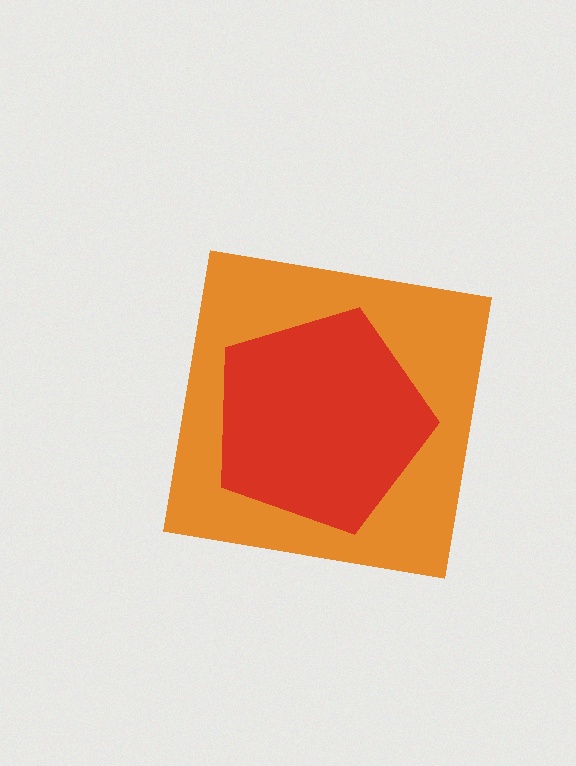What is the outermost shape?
The orange square.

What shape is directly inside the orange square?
The red pentagon.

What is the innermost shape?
The red pentagon.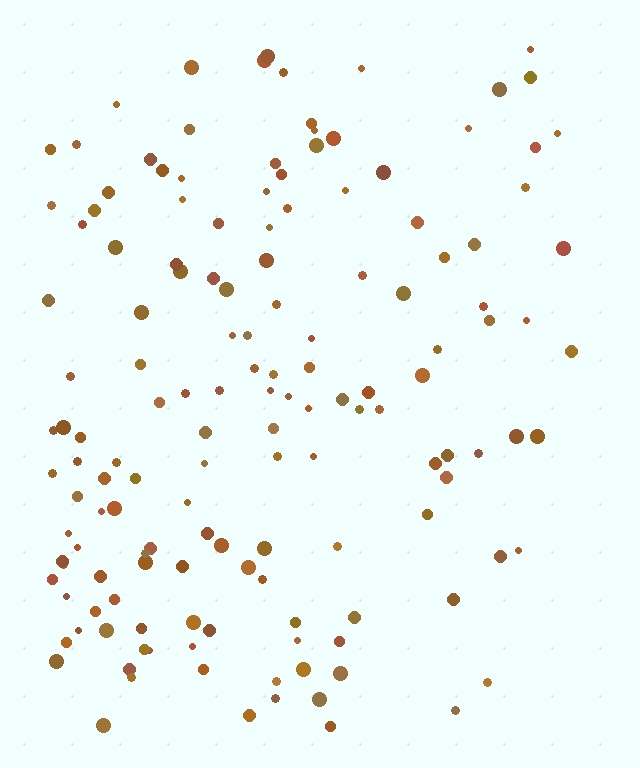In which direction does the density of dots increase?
From right to left, with the left side densest.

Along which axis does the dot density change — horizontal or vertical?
Horizontal.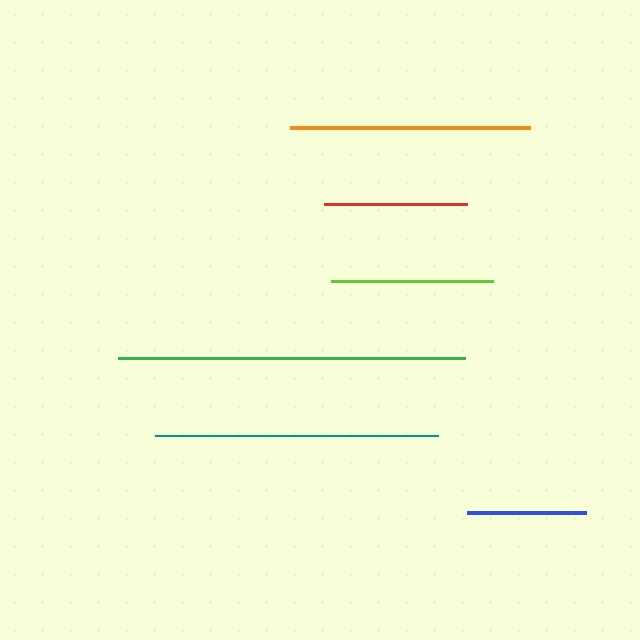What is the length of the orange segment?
The orange segment is approximately 239 pixels long.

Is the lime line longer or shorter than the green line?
The green line is longer than the lime line.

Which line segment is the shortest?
The blue line is the shortest at approximately 119 pixels.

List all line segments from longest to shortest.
From longest to shortest: green, teal, orange, lime, red, blue.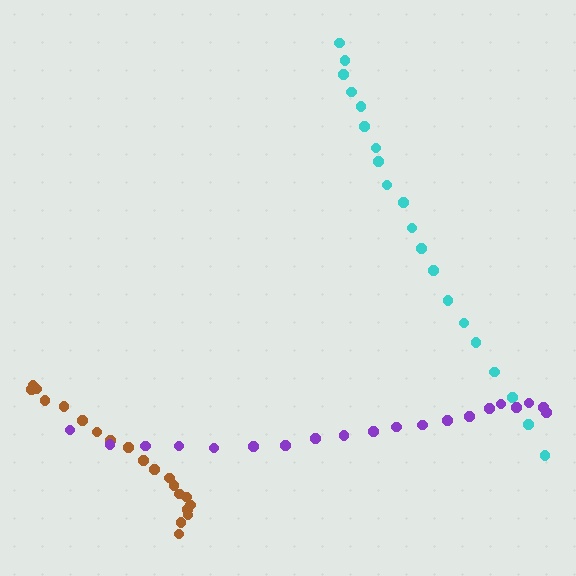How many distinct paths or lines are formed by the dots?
There are 3 distinct paths.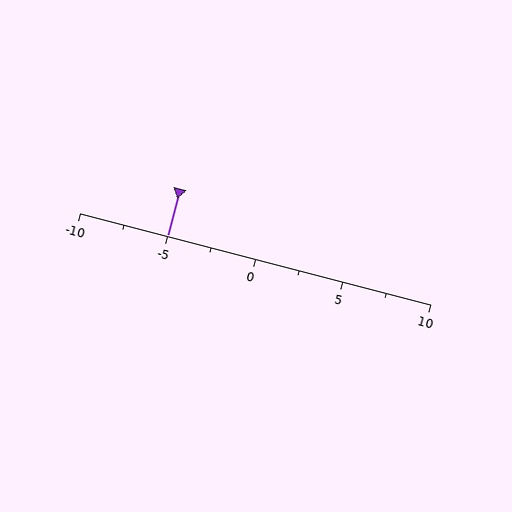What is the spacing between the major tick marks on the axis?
The major ticks are spaced 5 apart.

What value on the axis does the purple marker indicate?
The marker indicates approximately -5.